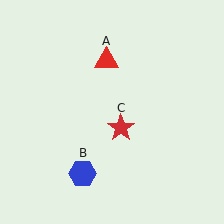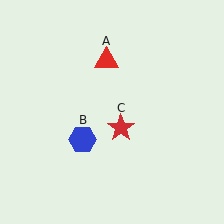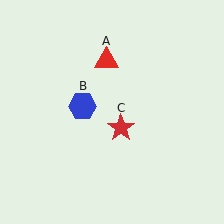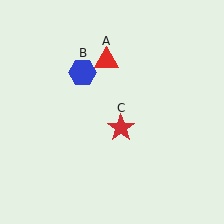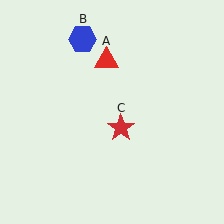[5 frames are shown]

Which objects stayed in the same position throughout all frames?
Red triangle (object A) and red star (object C) remained stationary.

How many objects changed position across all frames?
1 object changed position: blue hexagon (object B).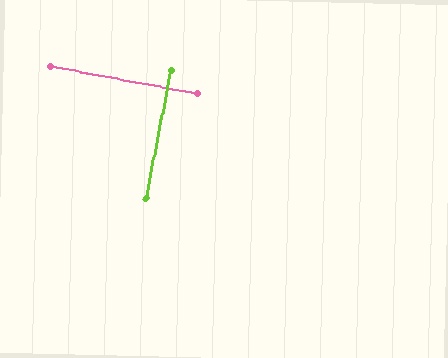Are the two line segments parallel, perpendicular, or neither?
Perpendicular — they meet at approximately 89°.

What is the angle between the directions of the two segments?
Approximately 89 degrees.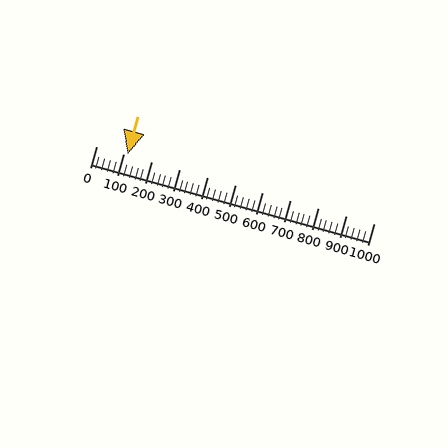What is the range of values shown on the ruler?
The ruler shows values from 0 to 1000.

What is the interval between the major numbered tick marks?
The major tick marks are spaced 100 units apart.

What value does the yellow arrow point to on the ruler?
The yellow arrow points to approximately 112.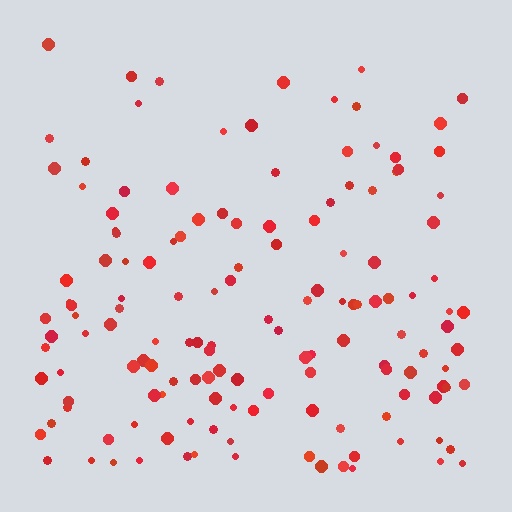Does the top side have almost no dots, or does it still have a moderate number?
Still a moderate number, just noticeably fewer than the bottom.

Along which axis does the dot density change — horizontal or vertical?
Vertical.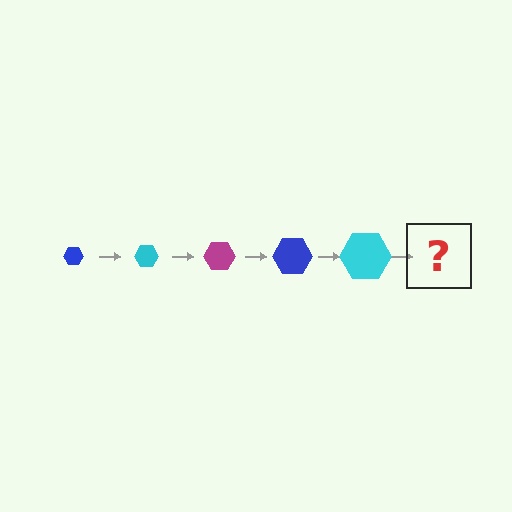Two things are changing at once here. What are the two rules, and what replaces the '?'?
The two rules are that the hexagon grows larger each step and the color cycles through blue, cyan, and magenta. The '?' should be a magenta hexagon, larger than the previous one.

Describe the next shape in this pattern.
It should be a magenta hexagon, larger than the previous one.